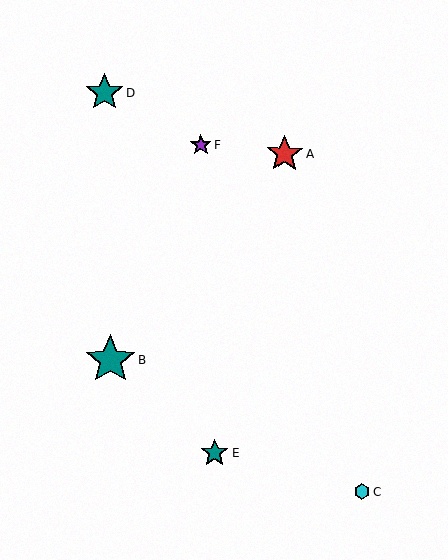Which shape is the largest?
The teal star (labeled B) is the largest.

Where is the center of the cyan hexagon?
The center of the cyan hexagon is at (362, 492).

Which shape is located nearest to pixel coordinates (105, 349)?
The teal star (labeled B) at (111, 360) is nearest to that location.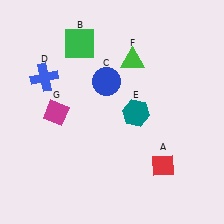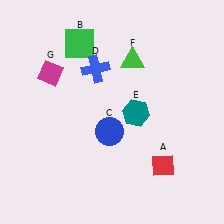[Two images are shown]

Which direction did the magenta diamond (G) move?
The magenta diamond (G) moved up.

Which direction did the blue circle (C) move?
The blue circle (C) moved down.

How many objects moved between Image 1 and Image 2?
3 objects moved between the two images.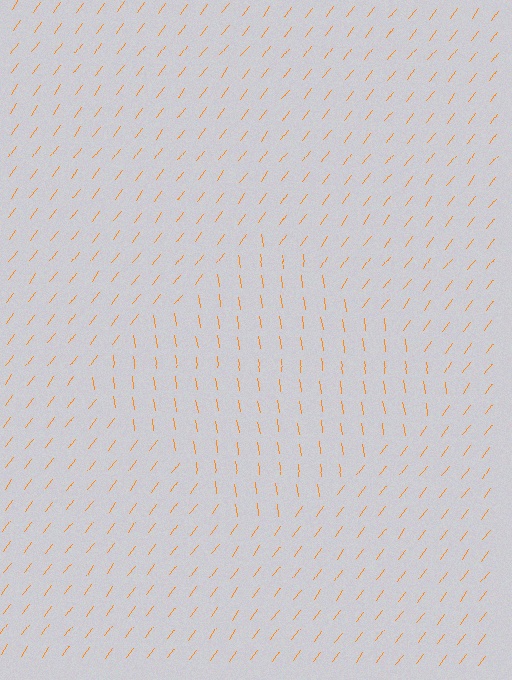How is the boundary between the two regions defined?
The boundary is defined purely by a change in line orientation (approximately 45 degrees difference). All lines are the same color and thickness.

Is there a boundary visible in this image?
Yes, there is a texture boundary formed by a change in line orientation.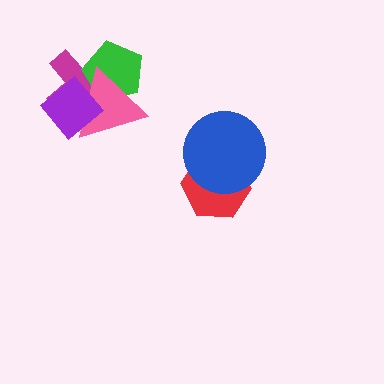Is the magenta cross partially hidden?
Yes, it is partially covered by another shape.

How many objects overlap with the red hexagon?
1 object overlaps with the red hexagon.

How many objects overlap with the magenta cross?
3 objects overlap with the magenta cross.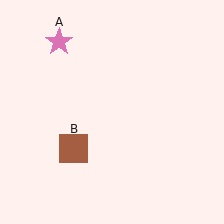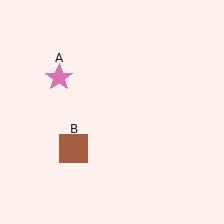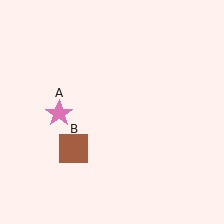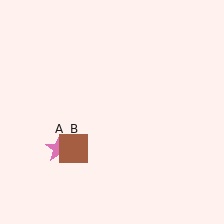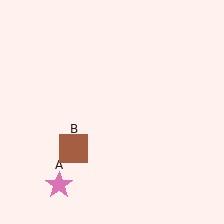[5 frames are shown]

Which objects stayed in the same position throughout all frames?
Brown square (object B) remained stationary.